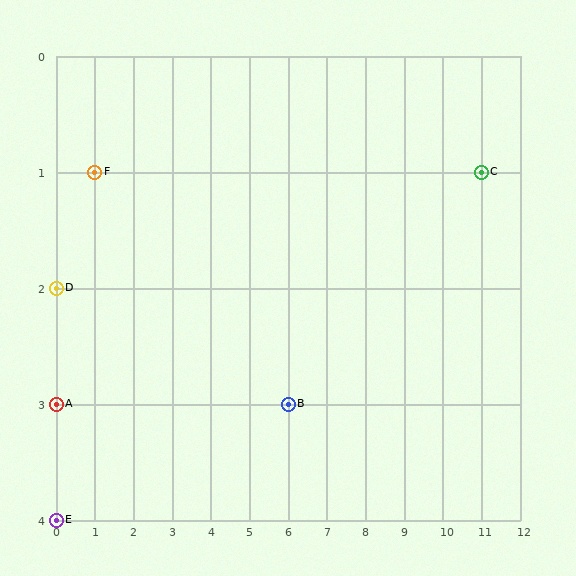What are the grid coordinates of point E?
Point E is at grid coordinates (0, 4).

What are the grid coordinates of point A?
Point A is at grid coordinates (0, 3).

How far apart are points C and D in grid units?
Points C and D are 11 columns and 1 row apart (about 11.0 grid units diagonally).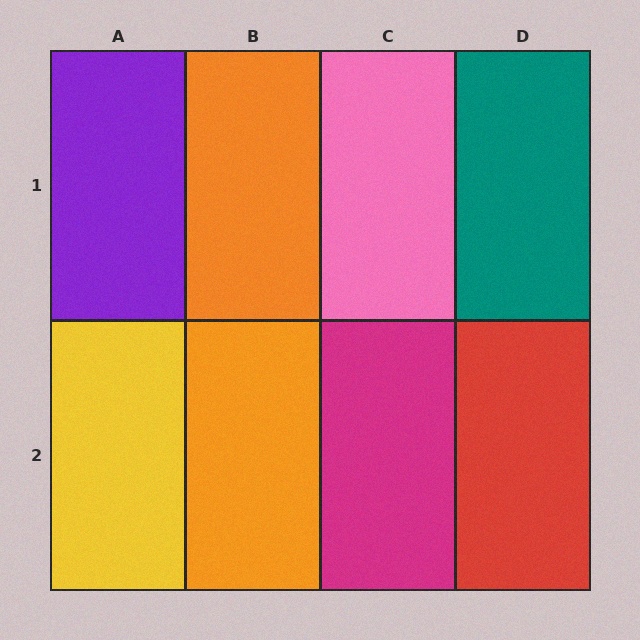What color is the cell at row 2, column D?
Red.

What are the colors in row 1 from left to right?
Purple, orange, pink, teal.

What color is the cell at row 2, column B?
Orange.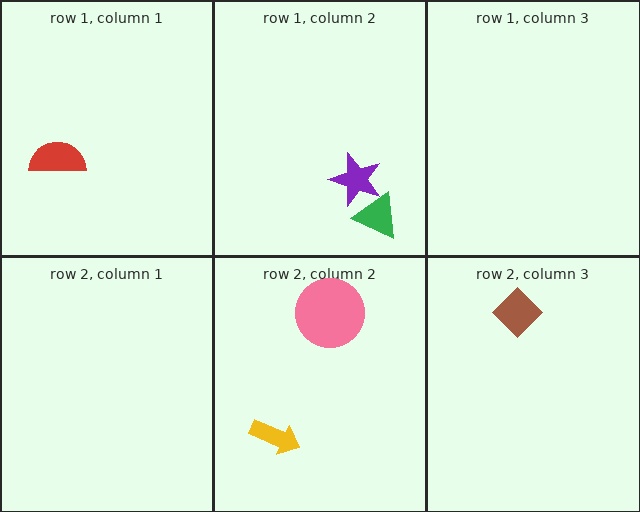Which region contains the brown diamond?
The row 2, column 3 region.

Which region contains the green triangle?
The row 1, column 2 region.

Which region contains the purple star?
The row 1, column 2 region.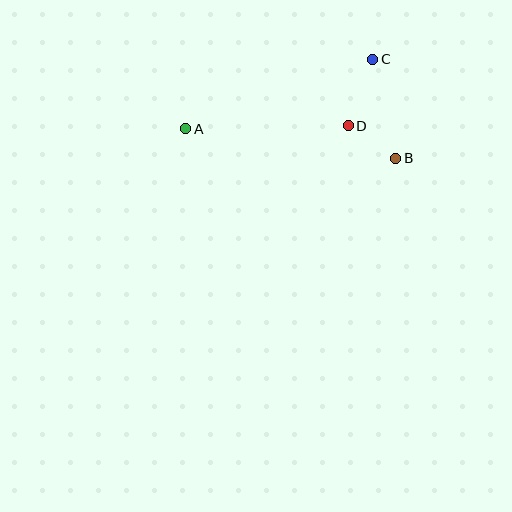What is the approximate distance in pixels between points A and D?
The distance between A and D is approximately 163 pixels.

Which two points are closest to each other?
Points B and D are closest to each other.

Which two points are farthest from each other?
Points A and B are farthest from each other.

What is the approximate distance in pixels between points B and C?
The distance between B and C is approximately 102 pixels.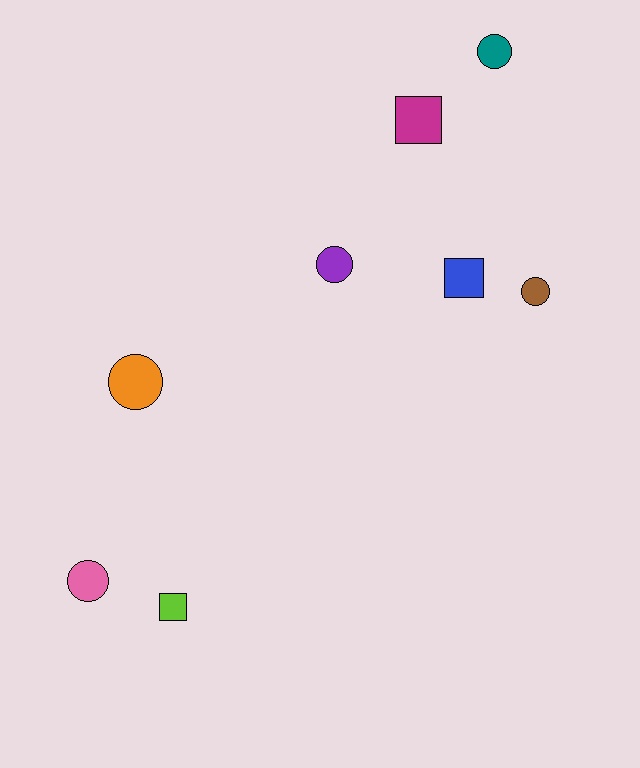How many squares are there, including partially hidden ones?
There are 3 squares.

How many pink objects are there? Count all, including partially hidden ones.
There is 1 pink object.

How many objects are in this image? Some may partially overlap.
There are 8 objects.